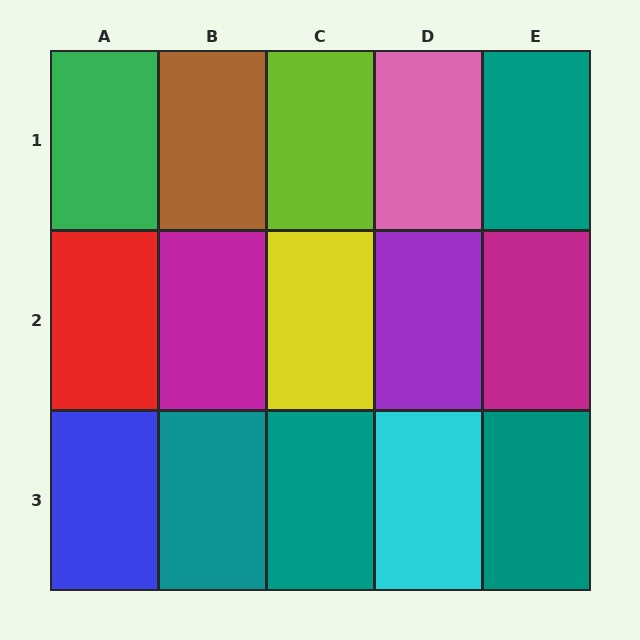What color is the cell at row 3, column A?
Blue.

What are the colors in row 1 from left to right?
Green, brown, lime, pink, teal.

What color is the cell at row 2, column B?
Magenta.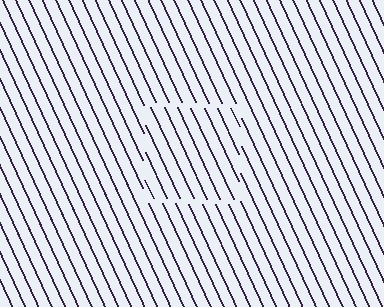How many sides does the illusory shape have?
4 sides — the line-ends trace a square.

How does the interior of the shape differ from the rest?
The interior of the shape contains the same grating, shifted by half a period — the contour is defined by the phase discontinuity where line-ends from the inner and outer gratings abut.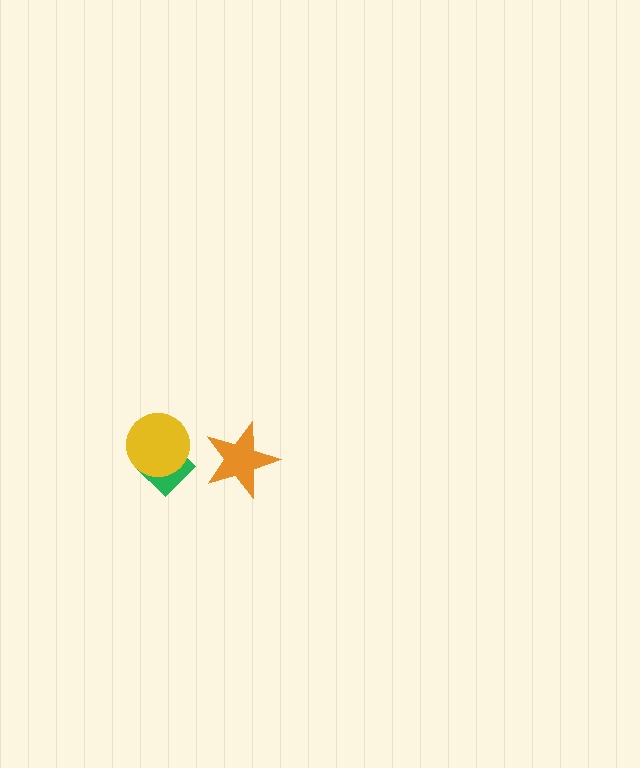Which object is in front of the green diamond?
The yellow circle is in front of the green diamond.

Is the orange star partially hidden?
No, no other shape covers it.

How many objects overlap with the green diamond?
1 object overlaps with the green diamond.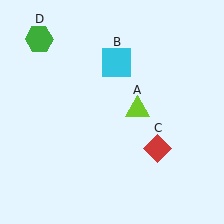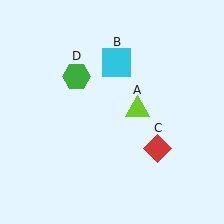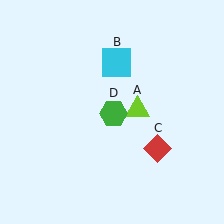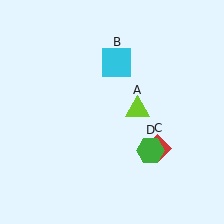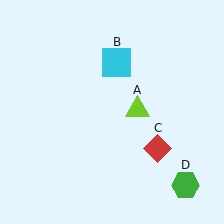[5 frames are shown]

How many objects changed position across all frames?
1 object changed position: green hexagon (object D).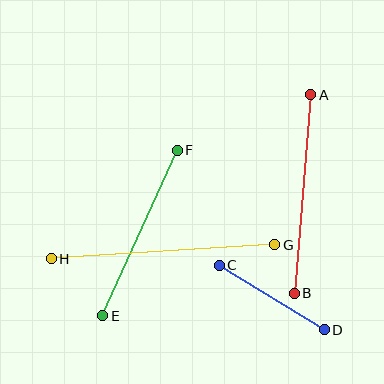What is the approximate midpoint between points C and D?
The midpoint is at approximately (272, 297) pixels.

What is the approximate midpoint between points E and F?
The midpoint is at approximately (140, 233) pixels.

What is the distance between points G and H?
The distance is approximately 224 pixels.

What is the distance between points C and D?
The distance is approximately 123 pixels.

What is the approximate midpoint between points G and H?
The midpoint is at approximately (163, 252) pixels.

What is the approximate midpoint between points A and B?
The midpoint is at approximately (302, 194) pixels.